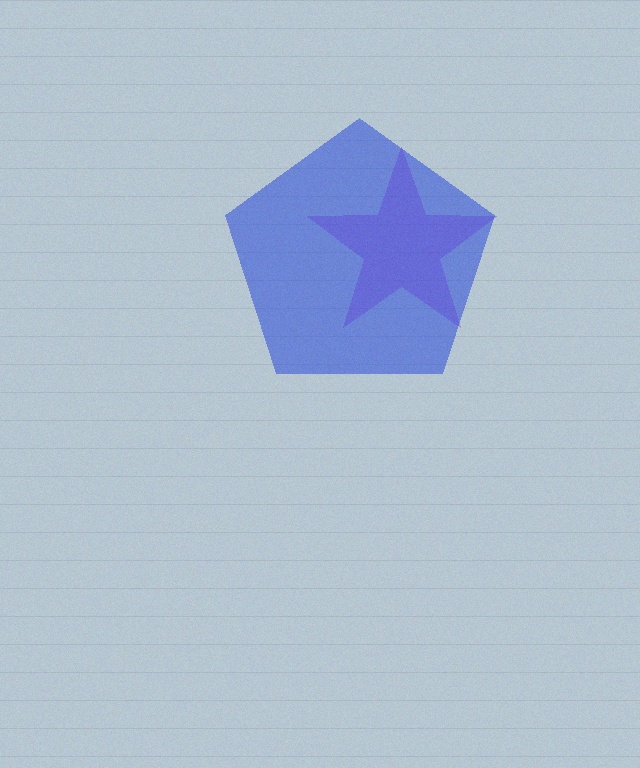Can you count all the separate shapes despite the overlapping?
Yes, there are 2 separate shapes.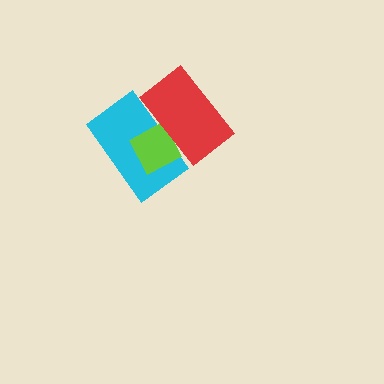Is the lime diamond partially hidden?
Yes, it is partially covered by another shape.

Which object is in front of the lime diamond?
The red rectangle is in front of the lime diamond.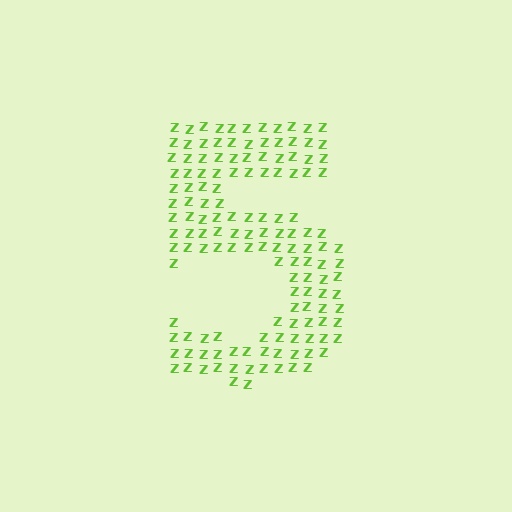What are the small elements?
The small elements are letter Z's.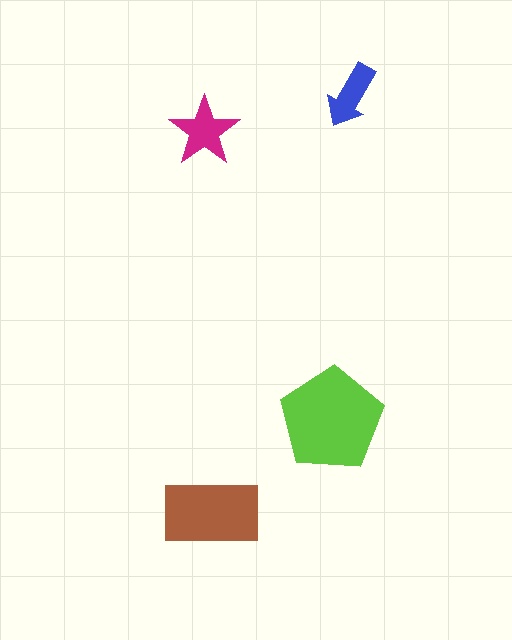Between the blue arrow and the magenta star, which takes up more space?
The magenta star.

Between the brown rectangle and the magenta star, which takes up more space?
The brown rectangle.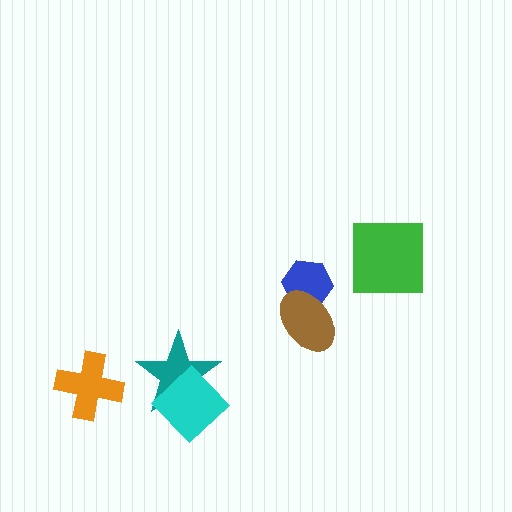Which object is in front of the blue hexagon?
The brown ellipse is in front of the blue hexagon.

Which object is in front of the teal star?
The cyan diamond is in front of the teal star.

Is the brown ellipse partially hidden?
No, no other shape covers it.